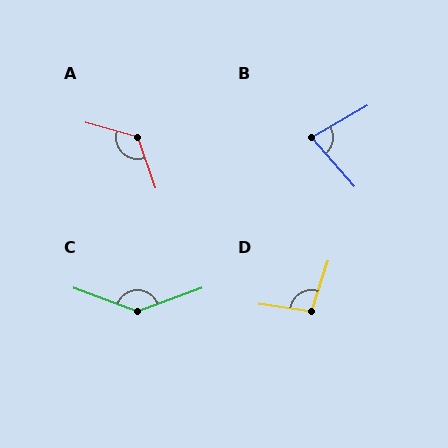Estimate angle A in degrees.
Approximately 125 degrees.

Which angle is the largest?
C, at approximately 140 degrees.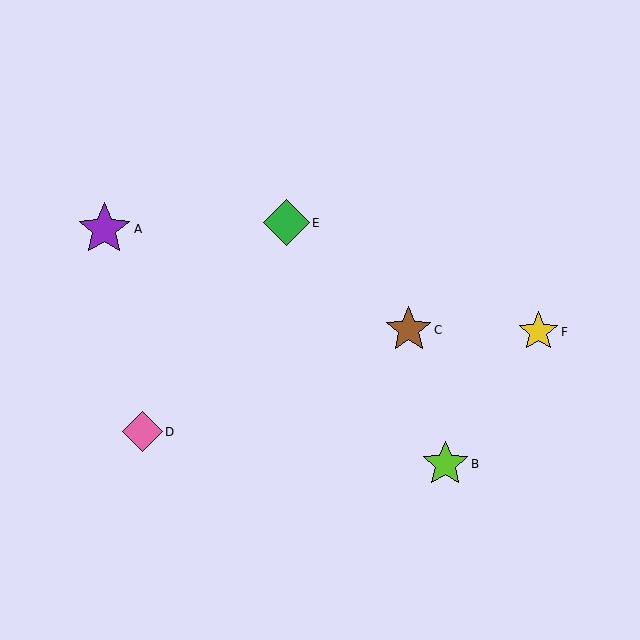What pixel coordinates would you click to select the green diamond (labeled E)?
Click at (286, 223) to select the green diamond E.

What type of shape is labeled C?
Shape C is a brown star.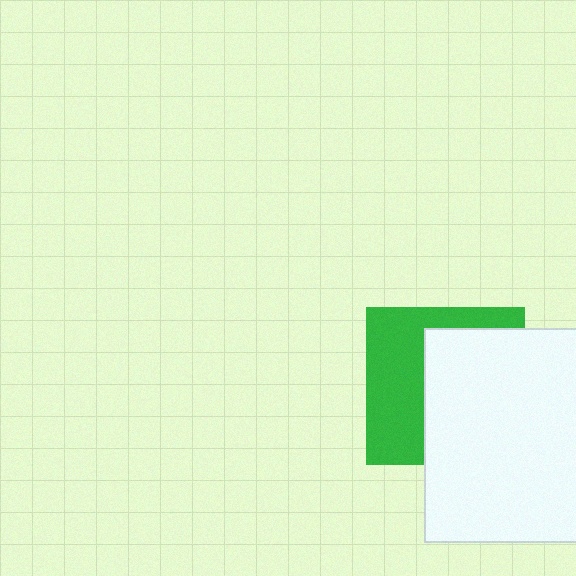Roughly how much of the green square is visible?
A small part of it is visible (roughly 44%).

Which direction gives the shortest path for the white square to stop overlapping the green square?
Moving right gives the shortest separation.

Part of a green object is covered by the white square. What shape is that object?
It is a square.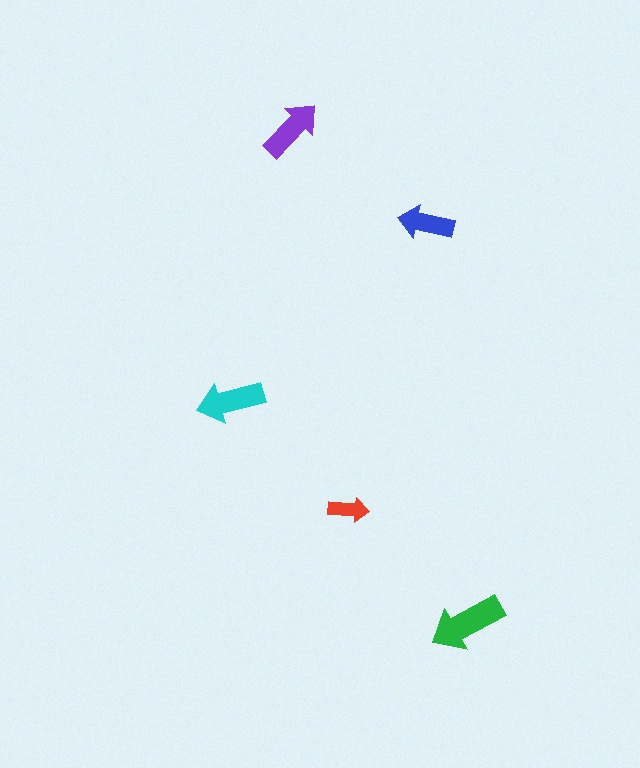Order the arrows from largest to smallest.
the green one, the cyan one, the purple one, the blue one, the red one.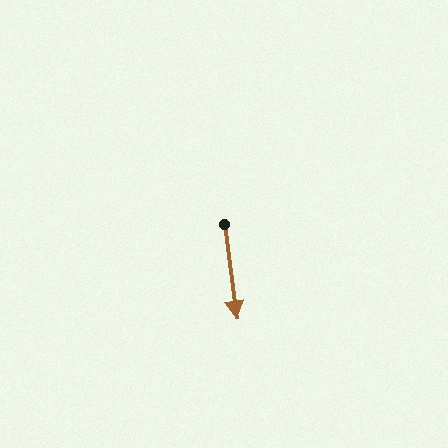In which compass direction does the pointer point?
South.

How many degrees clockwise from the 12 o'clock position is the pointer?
Approximately 173 degrees.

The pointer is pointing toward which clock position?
Roughly 6 o'clock.